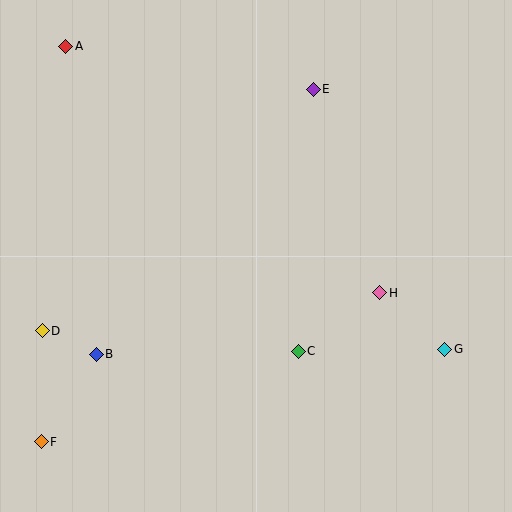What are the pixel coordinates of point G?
Point G is at (445, 349).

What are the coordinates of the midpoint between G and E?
The midpoint between G and E is at (379, 219).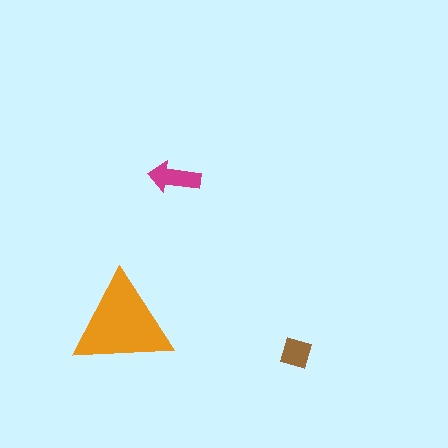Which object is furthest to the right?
The brown diamond is rightmost.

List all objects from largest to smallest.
The orange triangle, the magenta arrow, the brown diamond.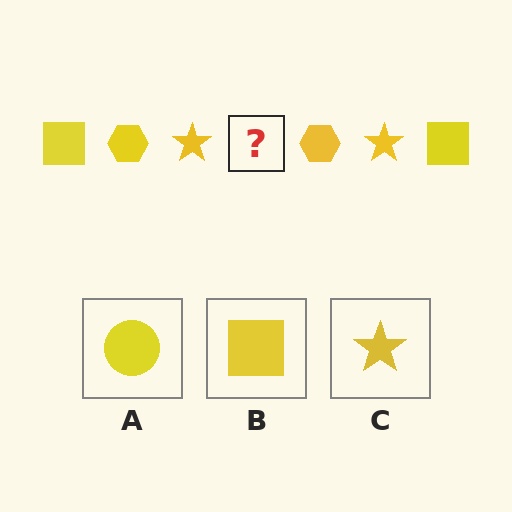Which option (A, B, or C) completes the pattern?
B.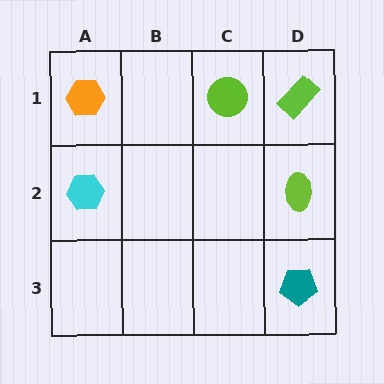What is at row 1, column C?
A lime circle.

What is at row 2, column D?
A lime ellipse.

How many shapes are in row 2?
2 shapes.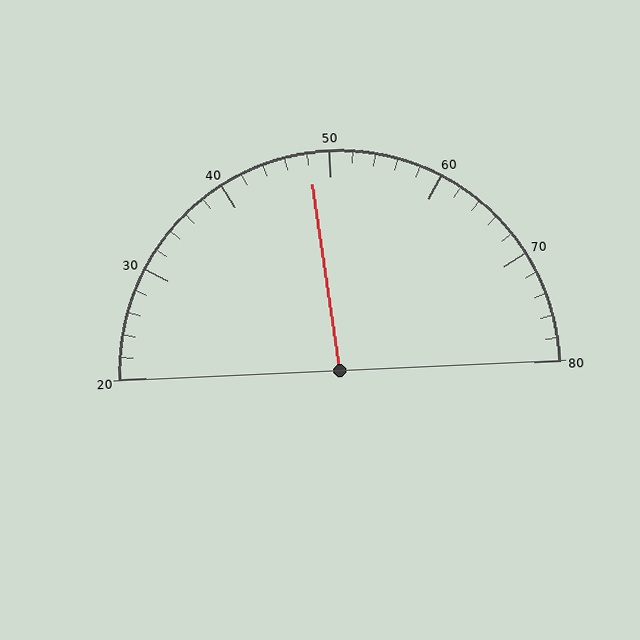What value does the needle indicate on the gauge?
The needle indicates approximately 48.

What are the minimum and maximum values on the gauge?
The gauge ranges from 20 to 80.